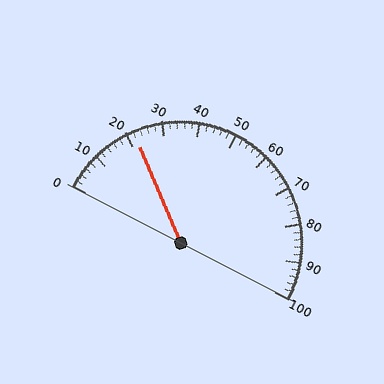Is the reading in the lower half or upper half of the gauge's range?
The reading is in the lower half of the range (0 to 100).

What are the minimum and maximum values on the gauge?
The gauge ranges from 0 to 100.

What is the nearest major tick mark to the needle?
The nearest major tick mark is 20.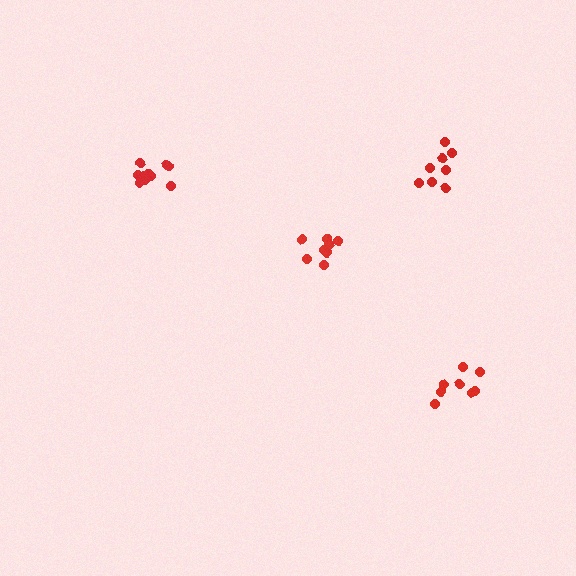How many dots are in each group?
Group 1: 8 dots, Group 2: 8 dots, Group 3: 8 dots, Group 4: 11 dots (35 total).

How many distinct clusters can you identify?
There are 4 distinct clusters.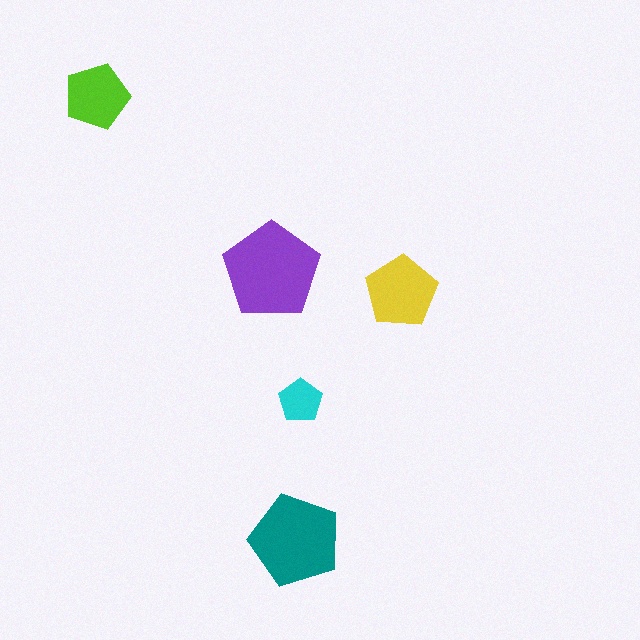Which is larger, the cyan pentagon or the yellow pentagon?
The yellow one.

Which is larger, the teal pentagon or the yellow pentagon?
The teal one.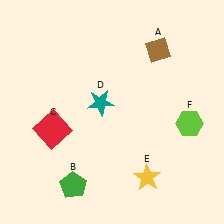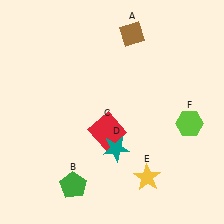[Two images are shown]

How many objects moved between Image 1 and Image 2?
3 objects moved between the two images.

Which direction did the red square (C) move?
The red square (C) moved right.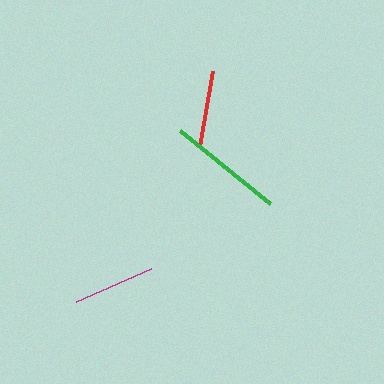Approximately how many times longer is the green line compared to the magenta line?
The green line is approximately 1.4 times the length of the magenta line.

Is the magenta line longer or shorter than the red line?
The magenta line is longer than the red line.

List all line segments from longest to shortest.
From longest to shortest: green, magenta, red.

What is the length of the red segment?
The red segment is approximately 76 pixels long.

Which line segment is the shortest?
The red line is the shortest at approximately 76 pixels.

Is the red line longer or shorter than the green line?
The green line is longer than the red line.